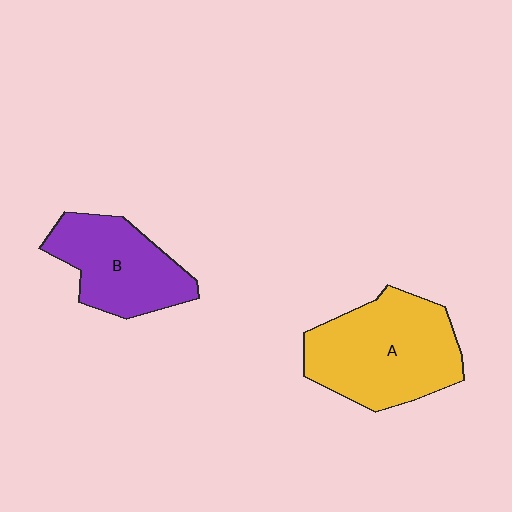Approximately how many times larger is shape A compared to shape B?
Approximately 1.4 times.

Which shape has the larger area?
Shape A (yellow).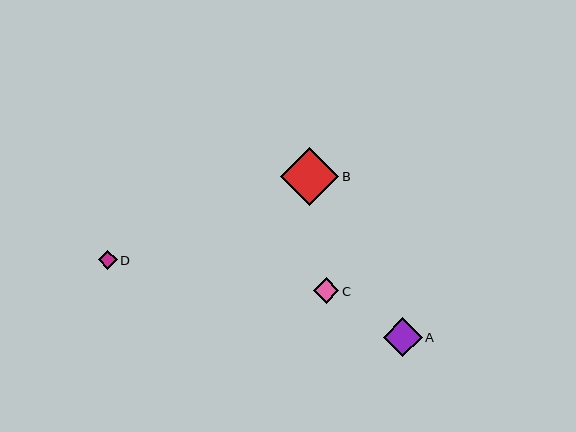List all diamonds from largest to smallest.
From largest to smallest: B, A, C, D.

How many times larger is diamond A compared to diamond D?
Diamond A is approximately 2.1 times the size of diamond D.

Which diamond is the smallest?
Diamond D is the smallest with a size of approximately 19 pixels.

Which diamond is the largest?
Diamond B is the largest with a size of approximately 58 pixels.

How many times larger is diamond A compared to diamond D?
Diamond A is approximately 2.1 times the size of diamond D.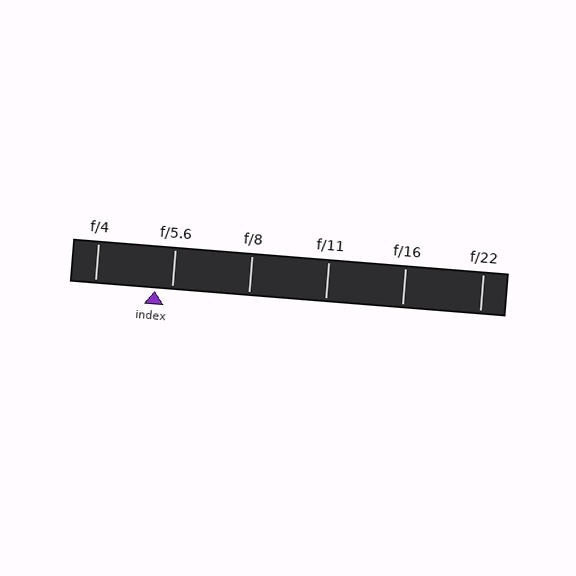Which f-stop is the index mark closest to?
The index mark is closest to f/5.6.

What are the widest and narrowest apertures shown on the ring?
The widest aperture shown is f/4 and the narrowest is f/22.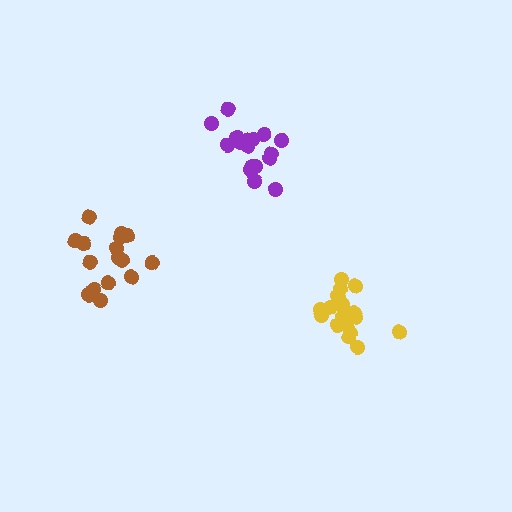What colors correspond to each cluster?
The clusters are colored: brown, yellow, purple.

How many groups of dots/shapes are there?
There are 3 groups.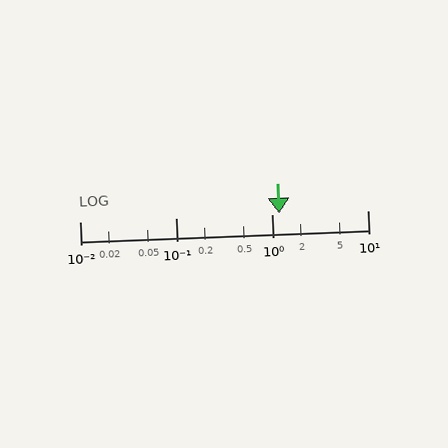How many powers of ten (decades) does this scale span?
The scale spans 3 decades, from 0.01 to 10.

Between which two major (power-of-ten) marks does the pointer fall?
The pointer is between 1 and 10.